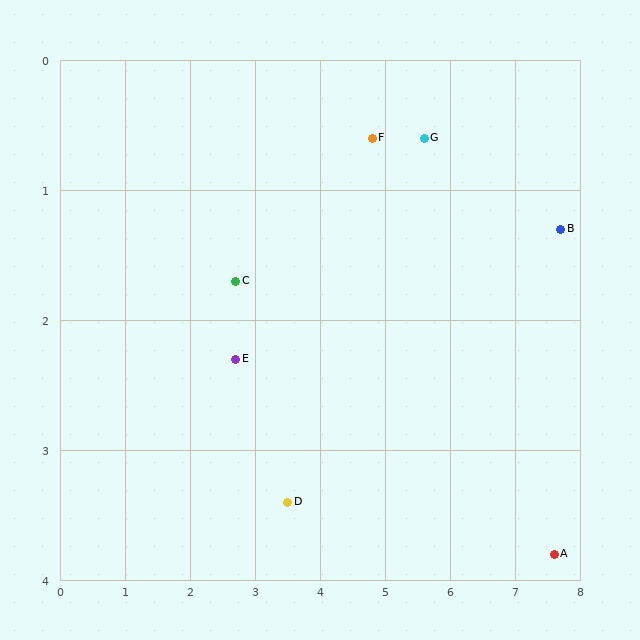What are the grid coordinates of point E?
Point E is at approximately (2.7, 2.3).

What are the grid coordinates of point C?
Point C is at approximately (2.7, 1.7).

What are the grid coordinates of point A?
Point A is at approximately (7.6, 3.8).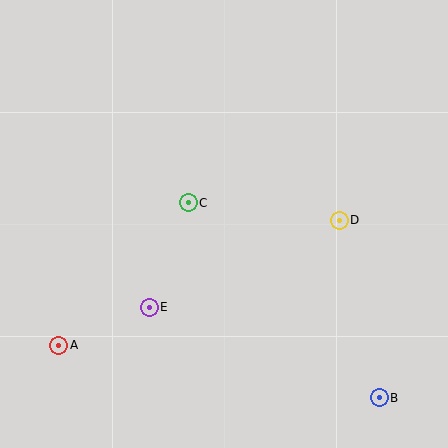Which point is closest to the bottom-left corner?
Point A is closest to the bottom-left corner.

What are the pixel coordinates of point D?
Point D is at (339, 220).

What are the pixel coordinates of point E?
Point E is at (149, 307).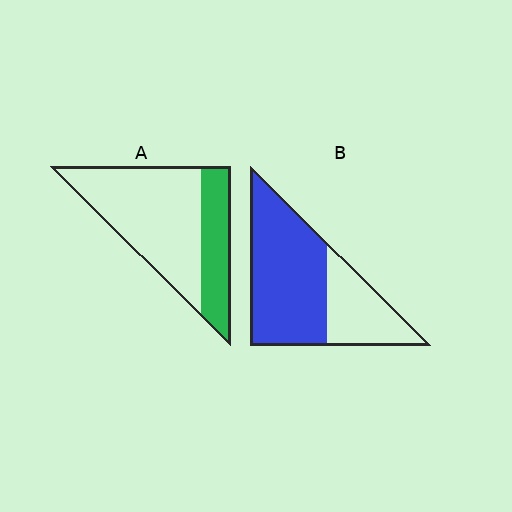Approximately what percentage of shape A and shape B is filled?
A is approximately 30% and B is approximately 65%.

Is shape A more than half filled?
No.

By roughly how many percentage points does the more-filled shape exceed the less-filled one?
By roughly 35 percentage points (B over A).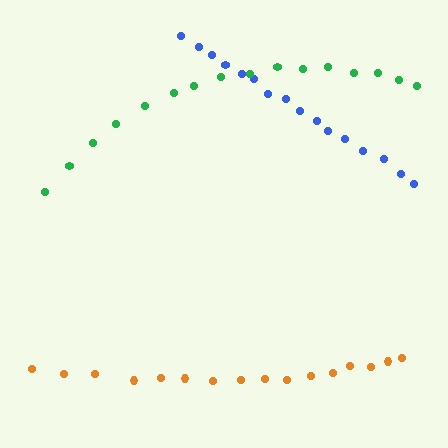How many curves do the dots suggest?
There are 3 distinct paths.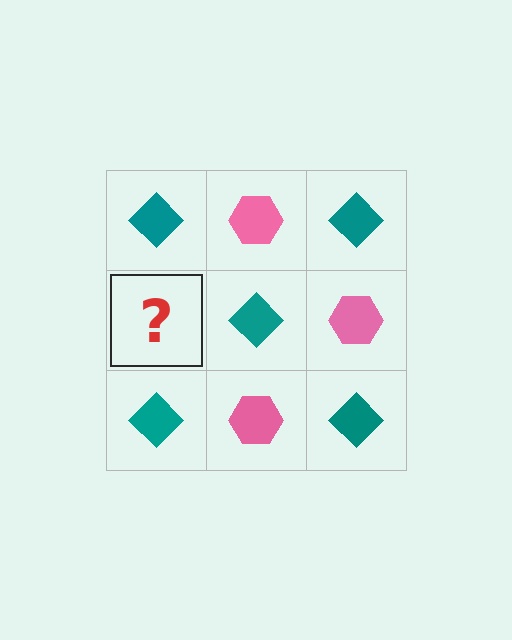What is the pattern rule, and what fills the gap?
The rule is that it alternates teal diamond and pink hexagon in a checkerboard pattern. The gap should be filled with a pink hexagon.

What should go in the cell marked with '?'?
The missing cell should contain a pink hexagon.